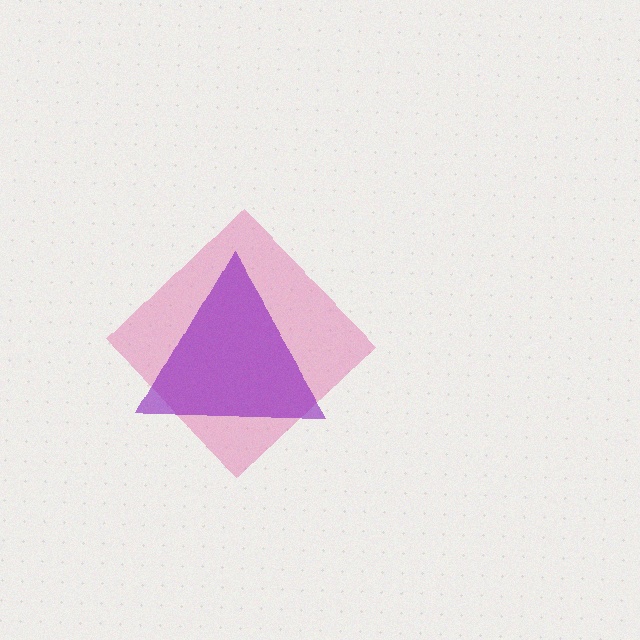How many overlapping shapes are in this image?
There are 2 overlapping shapes in the image.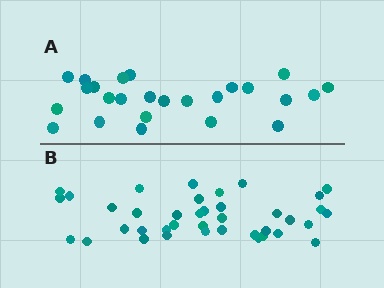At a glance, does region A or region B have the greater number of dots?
Region B (the bottom region) has more dots.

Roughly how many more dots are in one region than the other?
Region B has approximately 15 more dots than region A.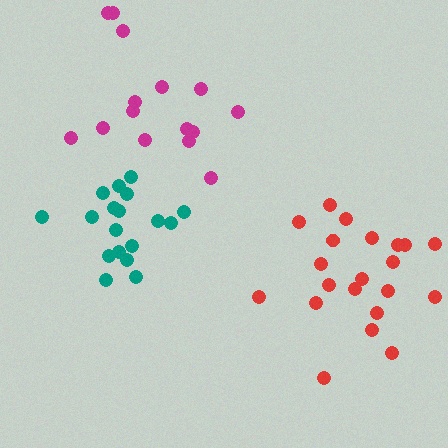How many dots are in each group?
Group 1: 21 dots, Group 2: 15 dots, Group 3: 18 dots (54 total).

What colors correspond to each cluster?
The clusters are colored: red, magenta, teal.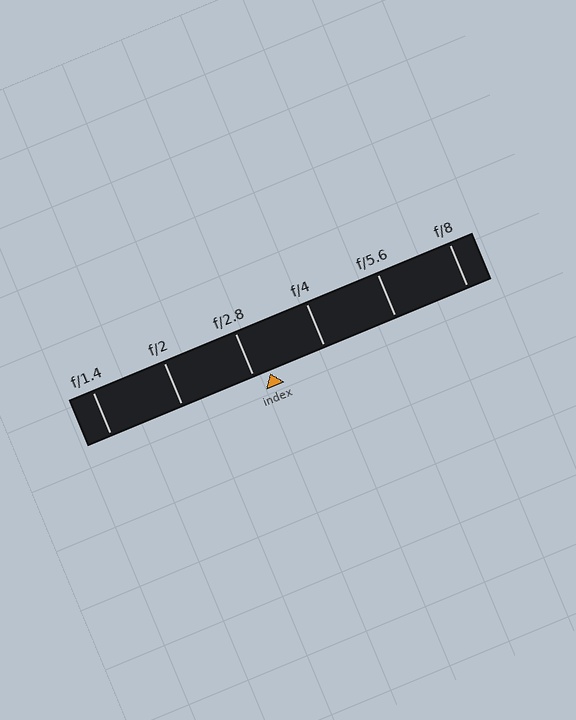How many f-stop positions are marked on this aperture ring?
There are 6 f-stop positions marked.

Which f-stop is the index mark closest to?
The index mark is closest to f/2.8.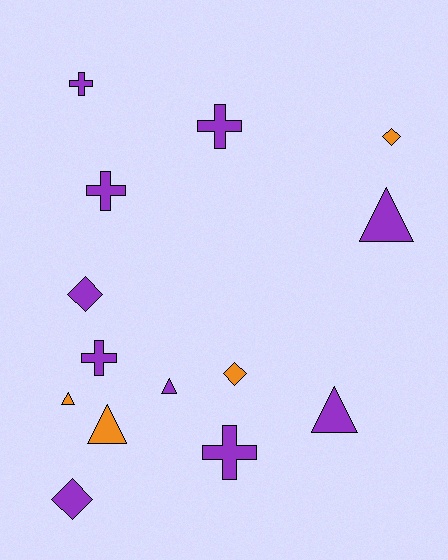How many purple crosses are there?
There are 5 purple crosses.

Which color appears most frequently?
Purple, with 10 objects.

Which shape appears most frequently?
Triangle, with 5 objects.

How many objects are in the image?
There are 14 objects.